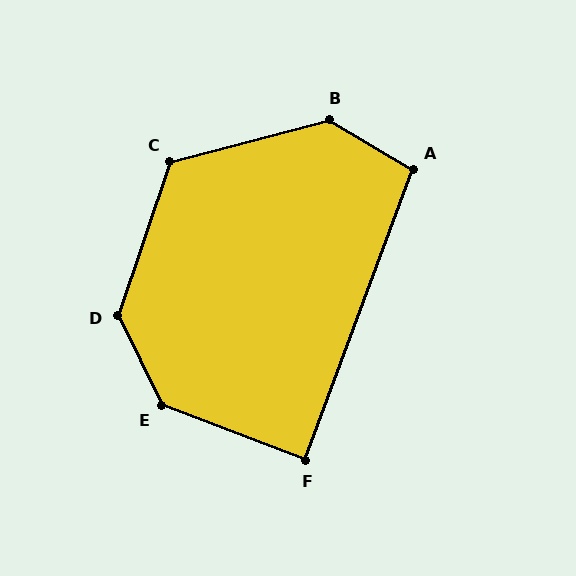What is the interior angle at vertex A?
Approximately 100 degrees (obtuse).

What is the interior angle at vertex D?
Approximately 135 degrees (obtuse).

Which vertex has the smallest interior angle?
F, at approximately 90 degrees.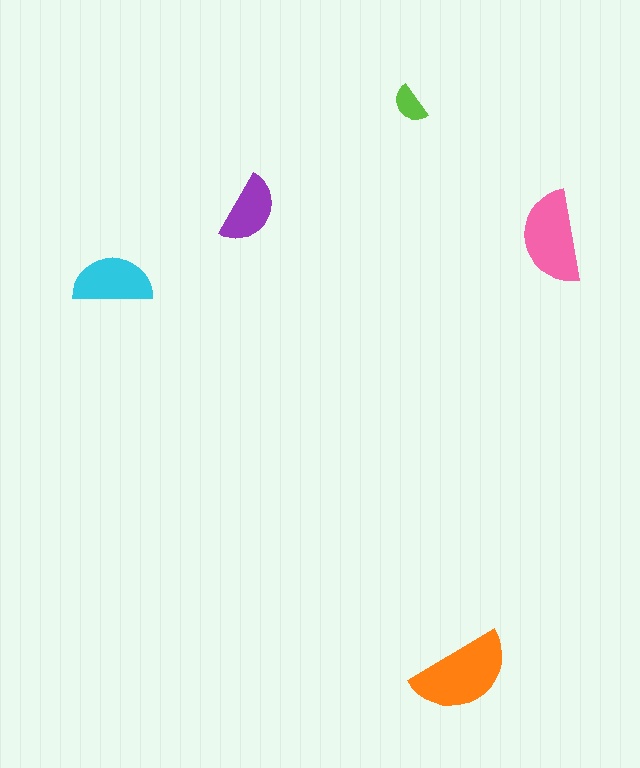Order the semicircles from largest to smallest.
the orange one, the pink one, the cyan one, the purple one, the lime one.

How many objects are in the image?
There are 5 objects in the image.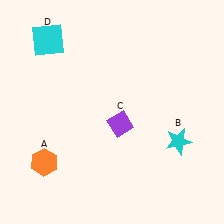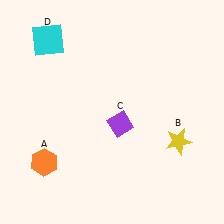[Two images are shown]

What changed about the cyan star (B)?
In Image 1, B is cyan. In Image 2, it changed to yellow.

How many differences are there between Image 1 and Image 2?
There is 1 difference between the two images.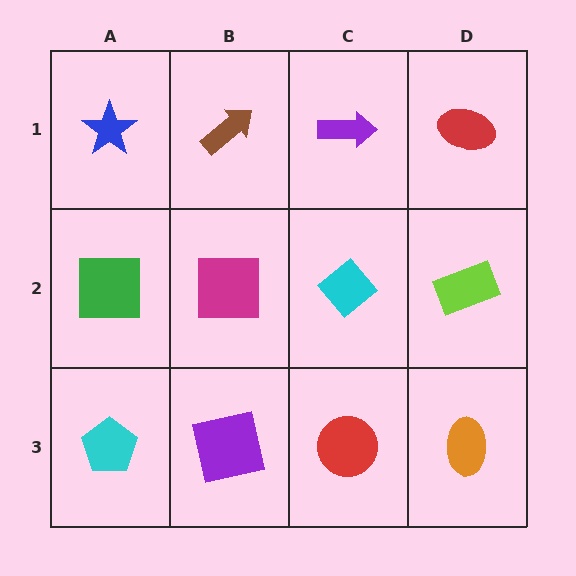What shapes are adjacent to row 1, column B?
A magenta square (row 2, column B), a blue star (row 1, column A), a purple arrow (row 1, column C).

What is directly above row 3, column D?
A lime rectangle.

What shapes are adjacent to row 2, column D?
A red ellipse (row 1, column D), an orange ellipse (row 3, column D), a cyan diamond (row 2, column C).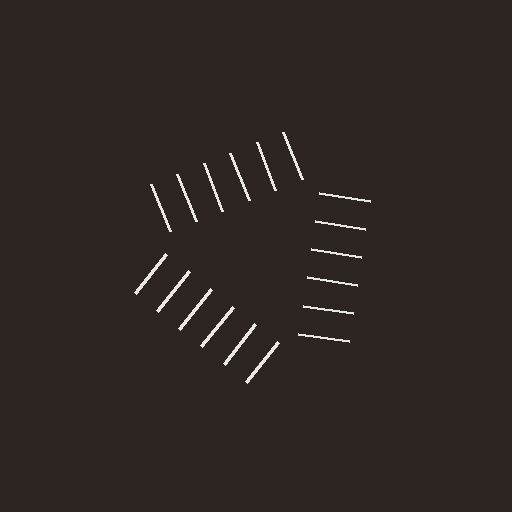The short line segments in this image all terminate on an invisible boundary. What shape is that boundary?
An illusory triangle — the line segments terminate on its edges but no continuous stroke is drawn.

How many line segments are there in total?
18 — 6 along each of the 3 edges.